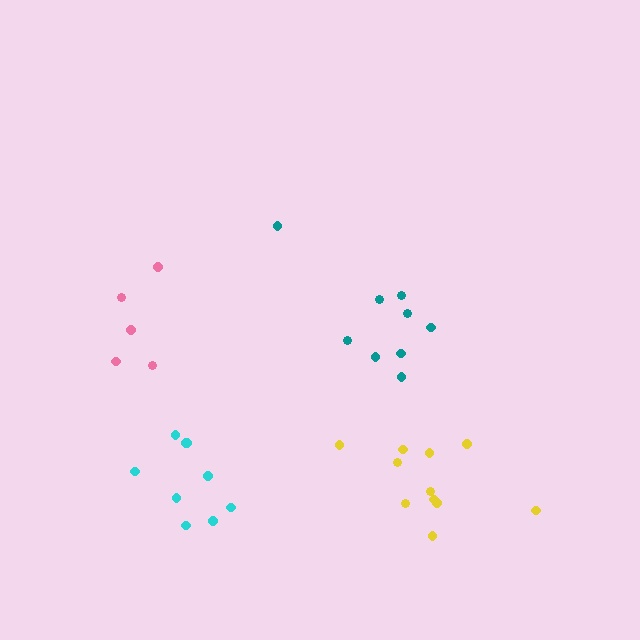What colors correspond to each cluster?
The clusters are colored: teal, yellow, pink, cyan.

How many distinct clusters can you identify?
There are 4 distinct clusters.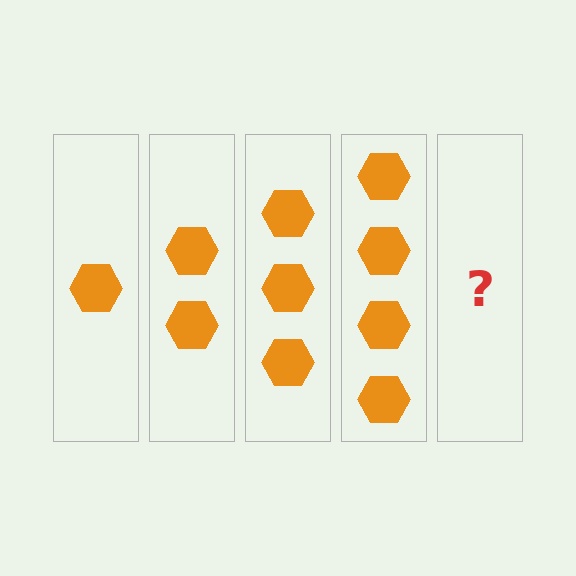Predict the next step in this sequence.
The next step is 5 hexagons.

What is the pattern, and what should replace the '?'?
The pattern is that each step adds one more hexagon. The '?' should be 5 hexagons.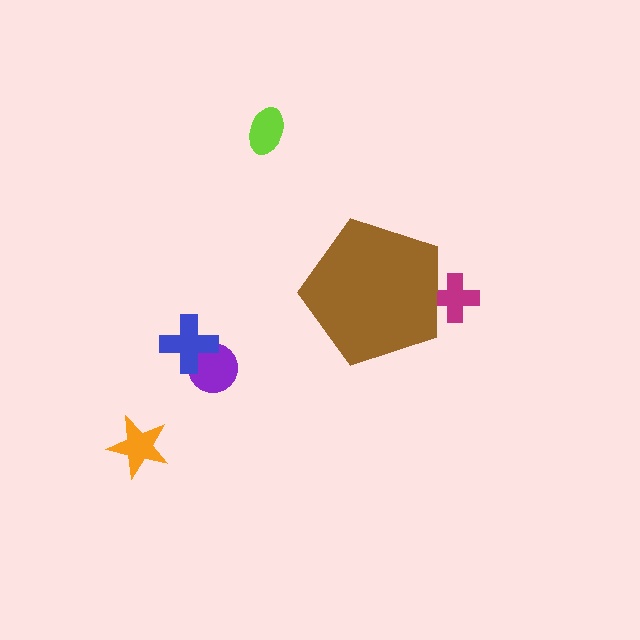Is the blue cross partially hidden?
No, the blue cross is fully visible.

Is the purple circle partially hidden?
No, the purple circle is fully visible.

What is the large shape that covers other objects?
A brown pentagon.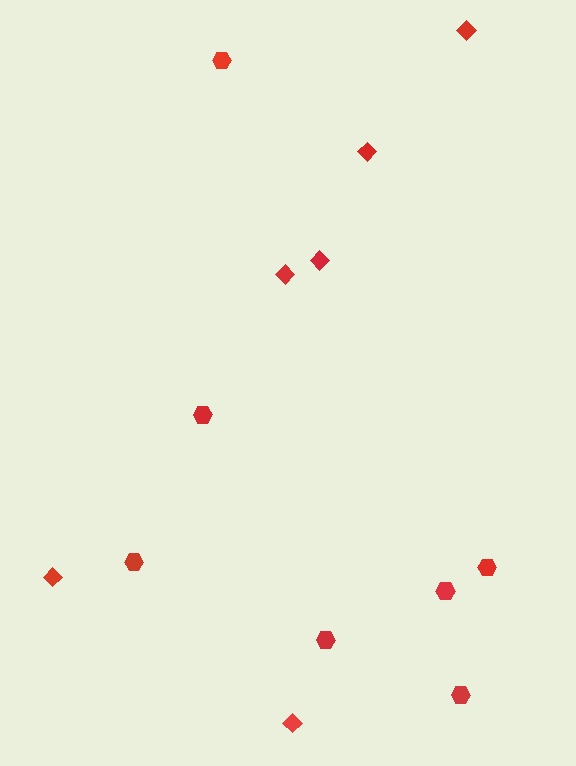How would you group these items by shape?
There are 2 groups: one group of hexagons (7) and one group of diamonds (6).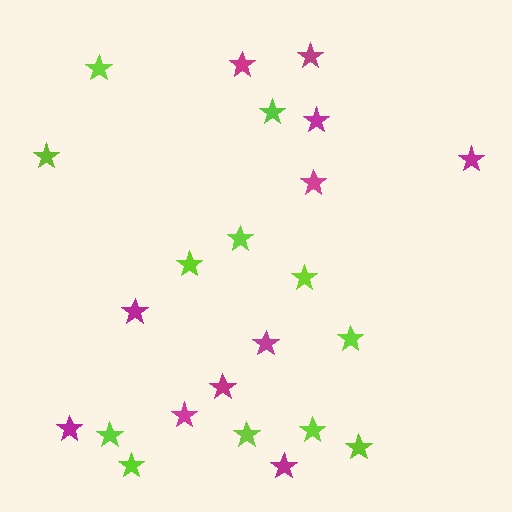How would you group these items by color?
There are 2 groups: one group of magenta stars (11) and one group of lime stars (12).